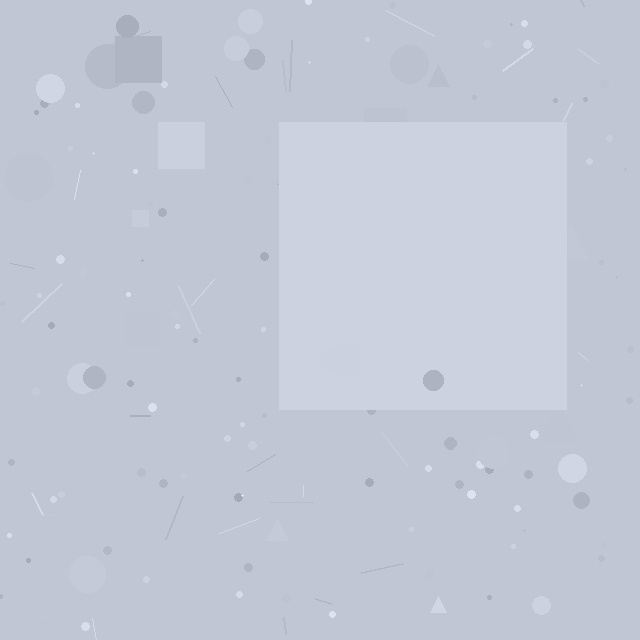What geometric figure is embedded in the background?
A square is embedded in the background.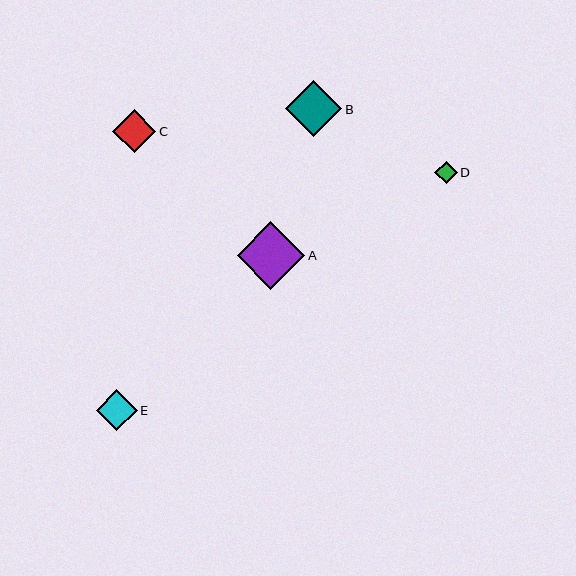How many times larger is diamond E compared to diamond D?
Diamond E is approximately 1.8 times the size of diamond D.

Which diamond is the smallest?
Diamond D is the smallest with a size of approximately 22 pixels.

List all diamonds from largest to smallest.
From largest to smallest: A, B, C, E, D.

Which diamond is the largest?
Diamond A is the largest with a size of approximately 67 pixels.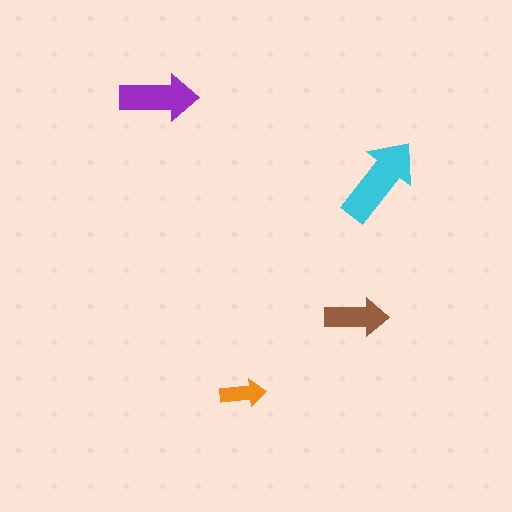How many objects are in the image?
There are 4 objects in the image.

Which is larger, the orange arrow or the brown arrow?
The brown one.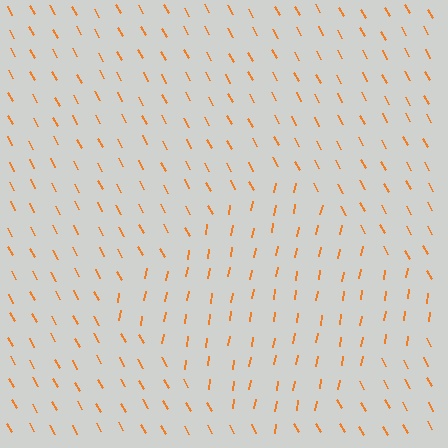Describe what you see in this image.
The image is filled with small orange line segments. A diamond region in the image has lines oriented differently from the surrounding lines, creating a visible texture boundary.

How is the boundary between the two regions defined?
The boundary is defined purely by a change in line orientation (approximately 39 degrees difference). All lines are the same color and thickness.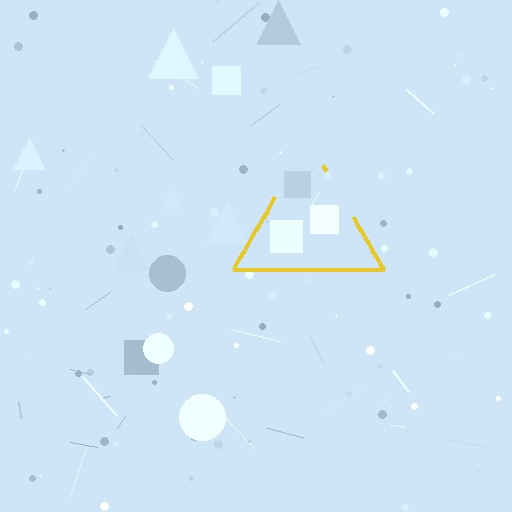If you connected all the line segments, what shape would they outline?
They would outline a triangle.